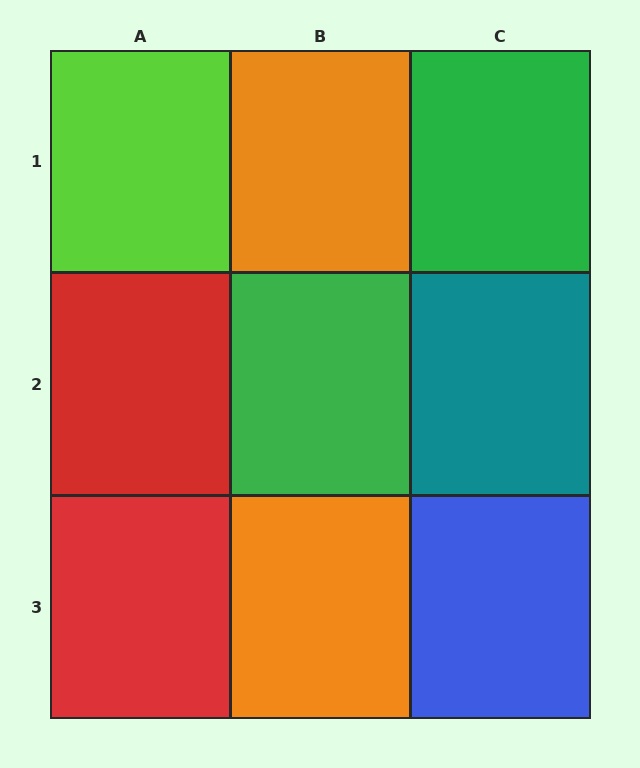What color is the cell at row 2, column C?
Teal.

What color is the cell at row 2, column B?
Green.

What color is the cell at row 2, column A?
Red.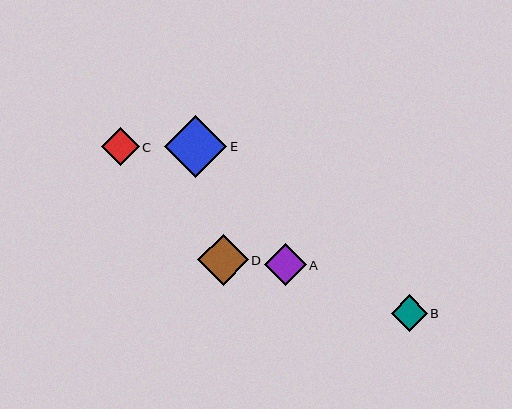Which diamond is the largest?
Diamond E is the largest with a size of approximately 62 pixels.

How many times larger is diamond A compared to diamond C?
Diamond A is approximately 1.1 times the size of diamond C.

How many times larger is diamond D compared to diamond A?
Diamond D is approximately 1.2 times the size of diamond A.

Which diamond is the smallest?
Diamond B is the smallest with a size of approximately 36 pixels.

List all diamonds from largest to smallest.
From largest to smallest: E, D, A, C, B.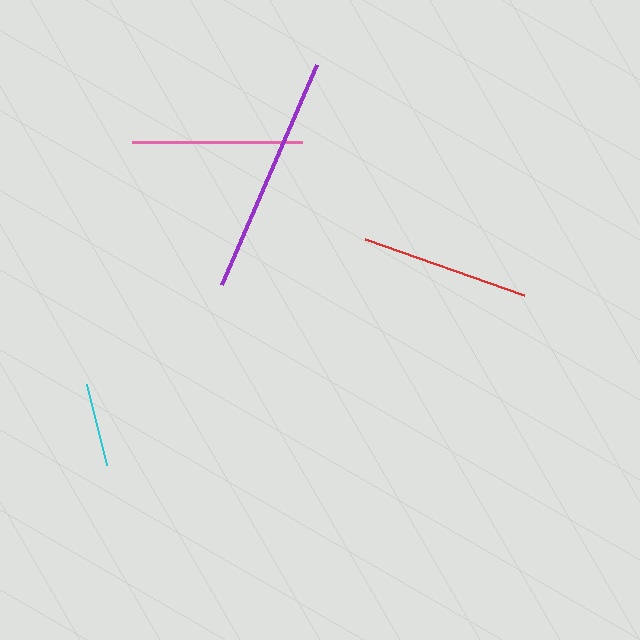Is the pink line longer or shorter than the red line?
The pink line is longer than the red line.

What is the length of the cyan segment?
The cyan segment is approximately 84 pixels long.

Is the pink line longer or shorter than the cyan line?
The pink line is longer than the cyan line.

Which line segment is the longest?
The purple line is the longest at approximately 240 pixels.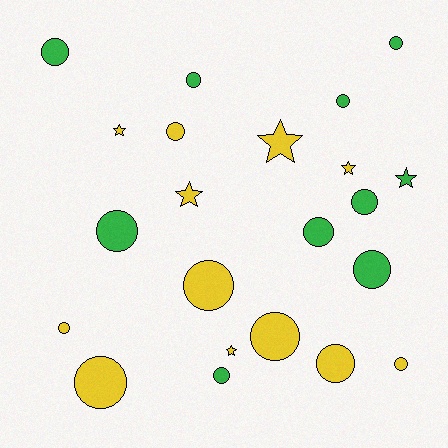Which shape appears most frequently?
Circle, with 16 objects.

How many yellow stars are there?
There are 5 yellow stars.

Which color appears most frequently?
Yellow, with 12 objects.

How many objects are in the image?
There are 22 objects.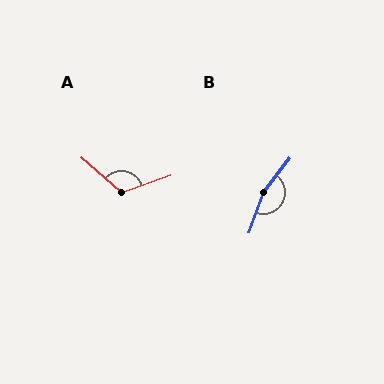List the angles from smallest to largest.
A (120°), B (163°).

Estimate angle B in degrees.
Approximately 163 degrees.